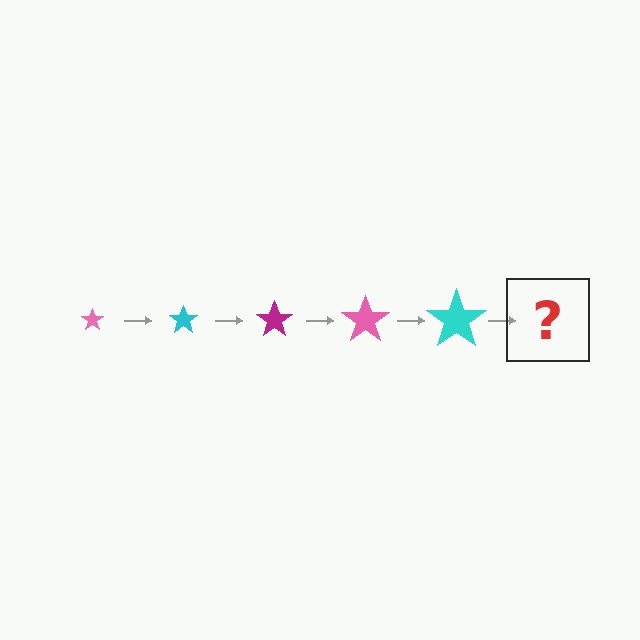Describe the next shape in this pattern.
It should be a magenta star, larger than the previous one.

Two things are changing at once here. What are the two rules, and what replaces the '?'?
The two rules are that the star grows larger each step and the color cycles through pink, cyan, and magenta. The '?' should be a magenta star, larger than the previous one.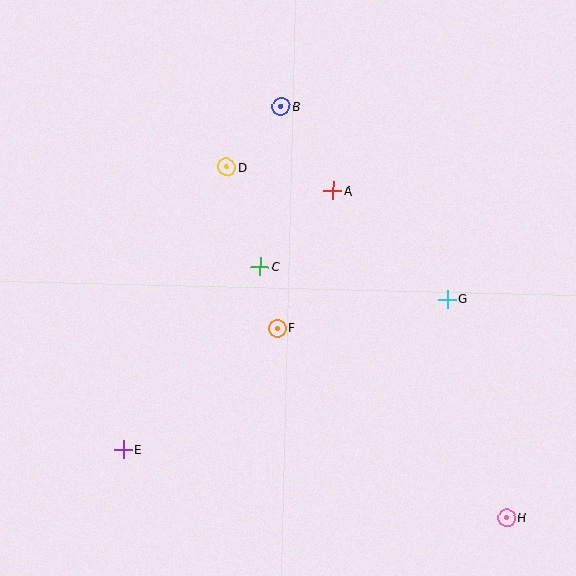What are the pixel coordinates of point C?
Point C is at (260, 267).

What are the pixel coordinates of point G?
Point G is at (447, 299).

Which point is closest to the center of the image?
Point C at (260, 267) is closest to the center.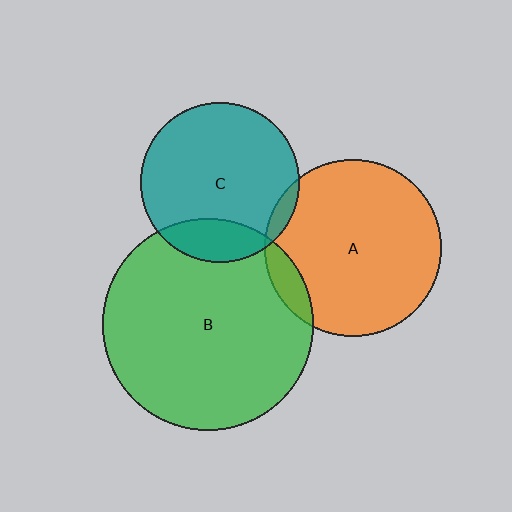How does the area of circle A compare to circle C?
Approximately 1.2 times.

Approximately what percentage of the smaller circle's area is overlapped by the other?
Approximately 10%.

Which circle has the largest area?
Circle B (green).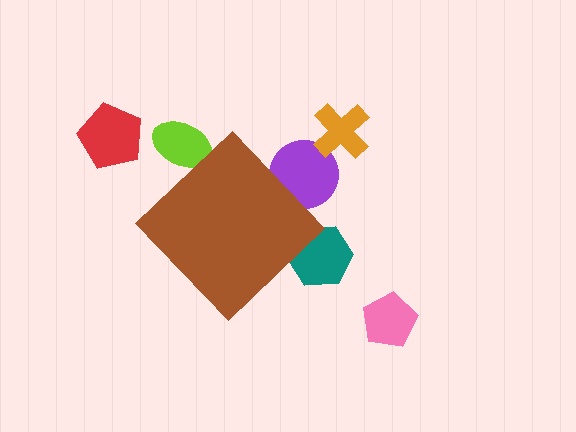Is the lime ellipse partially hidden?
Yes, the lime ellipse is partially hidden behind the brown diamond.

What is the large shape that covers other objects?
A brown diamond.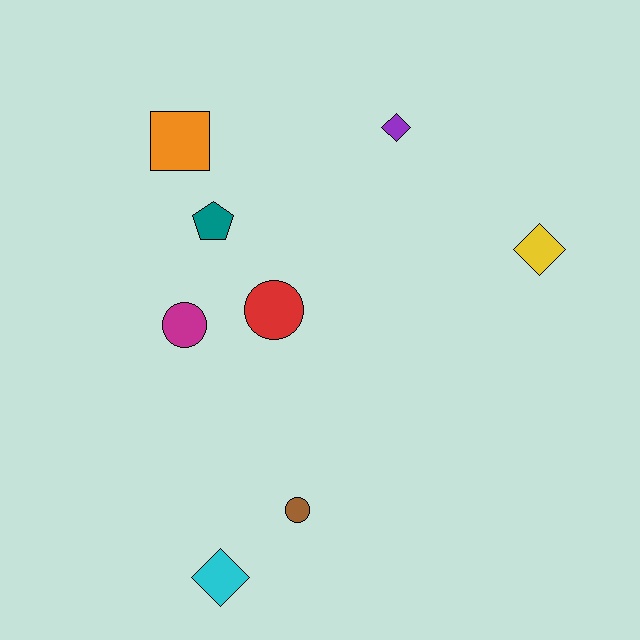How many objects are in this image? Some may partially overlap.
There are 8 objects.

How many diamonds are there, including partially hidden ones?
There are 3 diamonds.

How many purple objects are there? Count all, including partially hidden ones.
There is 1 purple object.